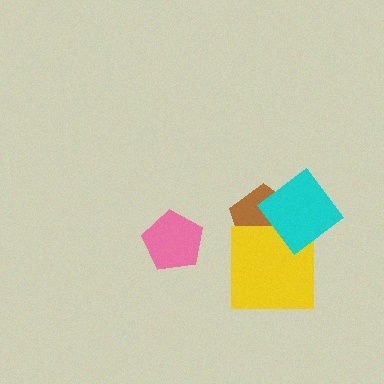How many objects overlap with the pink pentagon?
0 objects overlap with the pink pentagon.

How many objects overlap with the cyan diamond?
2 objects overlap with the cyan diamond.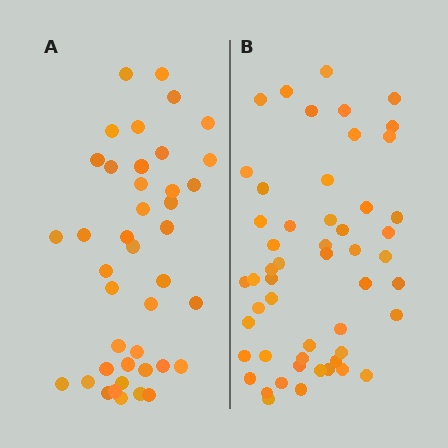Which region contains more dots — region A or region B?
Region B (the right region) has more dots.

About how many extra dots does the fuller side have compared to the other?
Region B has roughly 12 or so more dots than region A.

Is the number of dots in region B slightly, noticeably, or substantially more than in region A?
Region B has noticeably more, but not dramatically so. The ratio is roughly 1.3 to 1.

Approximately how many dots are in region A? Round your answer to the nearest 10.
About 40 dots. (The exact count is 41, which rounds to 40.)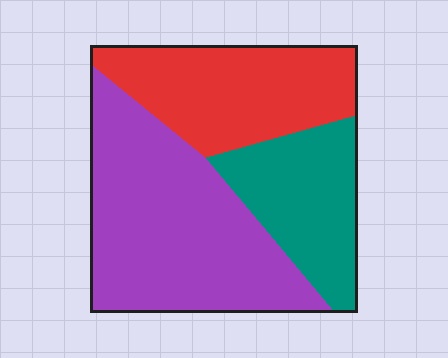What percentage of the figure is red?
Red takes up about one third (1/3) of the figure.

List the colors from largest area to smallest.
From largest to smallest: purple, red, teal.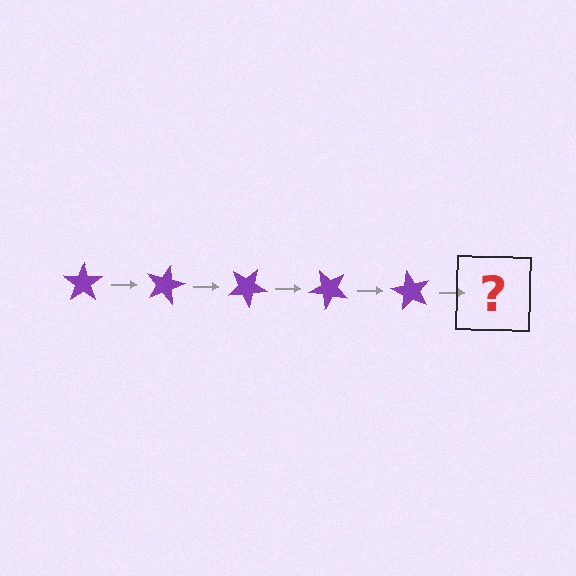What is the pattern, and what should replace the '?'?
The pattern is that the star rotates 15 degrees each step. The '?' should be a purple star rotated 75 degrees.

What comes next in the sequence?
The next element should be a purple star rotated 75 degrees.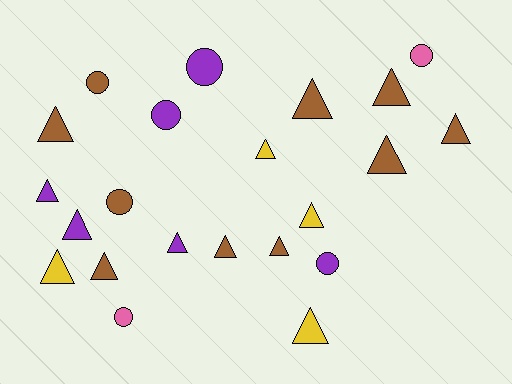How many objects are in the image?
There are 22 objects.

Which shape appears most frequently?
Triangle, with 15 objects.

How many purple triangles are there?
There are 3 purple triangles.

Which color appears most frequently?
Brown, with 10 objects.